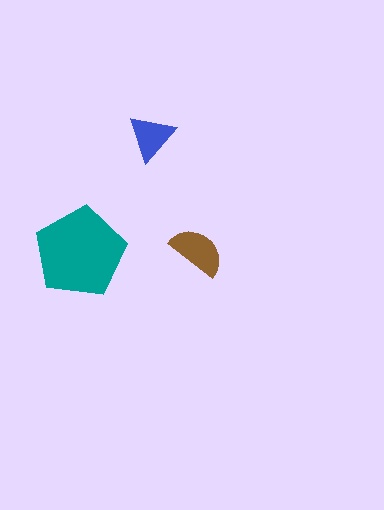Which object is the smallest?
The blue triangle.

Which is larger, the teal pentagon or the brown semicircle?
The teal pentagon.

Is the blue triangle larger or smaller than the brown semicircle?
Smaller.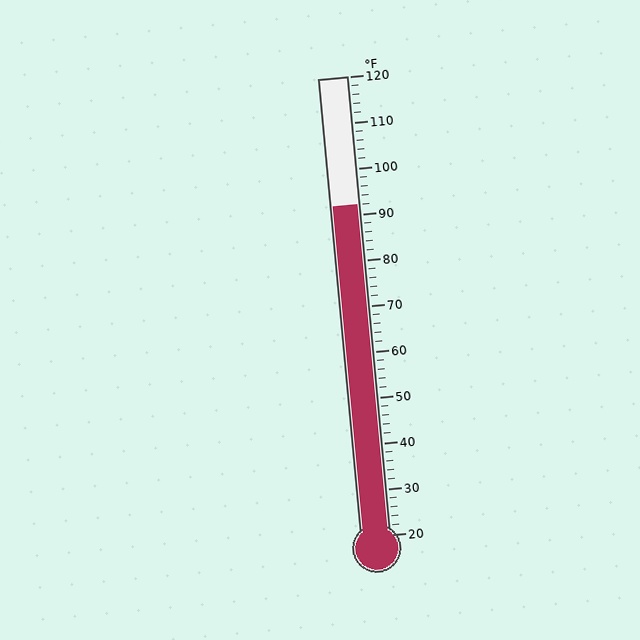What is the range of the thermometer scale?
The thermometer scale ranges from 20°F to 120°F.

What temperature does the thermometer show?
The thermometer shows approximately 92°F.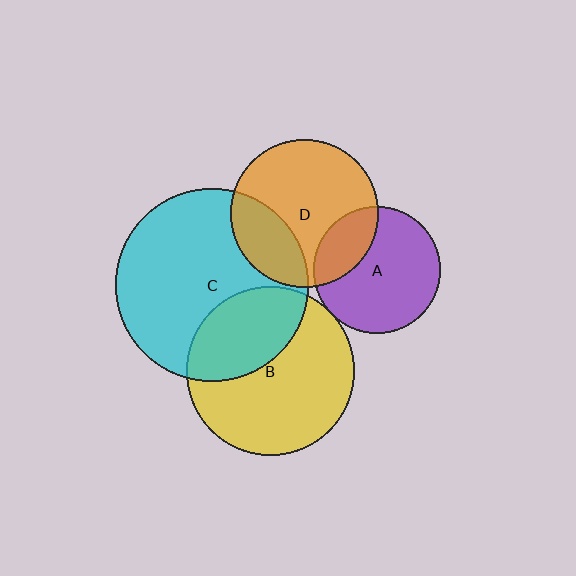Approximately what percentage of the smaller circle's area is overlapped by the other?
Approximately 25%.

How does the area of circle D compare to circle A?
Approximately 1.3 times.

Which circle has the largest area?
Circle C (cyan).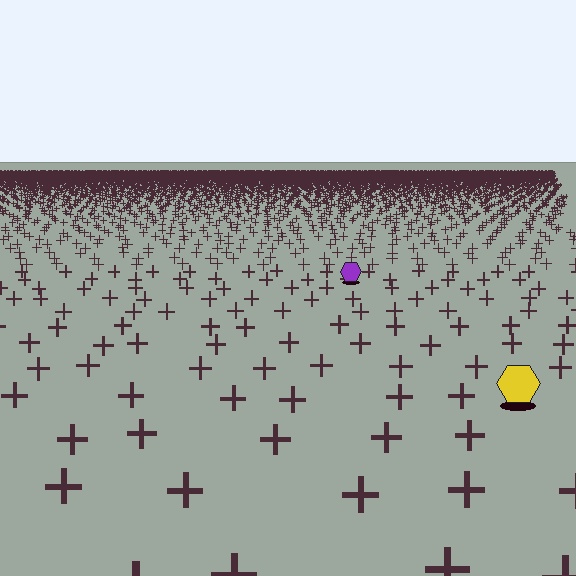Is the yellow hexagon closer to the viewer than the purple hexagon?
Yes. The yellow hexagon is closer — you can tell from the texture gradient: the ground texture is coarser near it.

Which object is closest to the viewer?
The yellow hexagon is closest. The texture marks near it are larger and more spread out.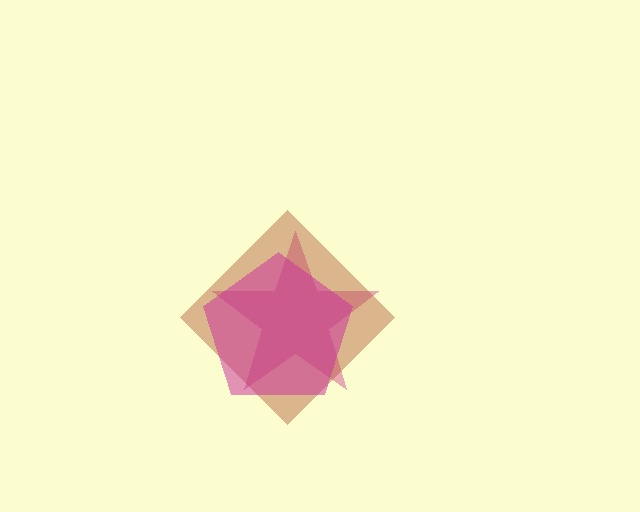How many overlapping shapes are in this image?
There are 3 overlapping shapes in the image.